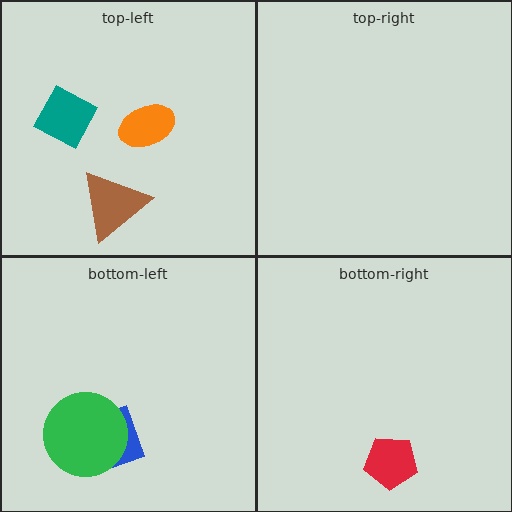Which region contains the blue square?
The bottom-left region.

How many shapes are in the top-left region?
3.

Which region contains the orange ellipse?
The top-left region.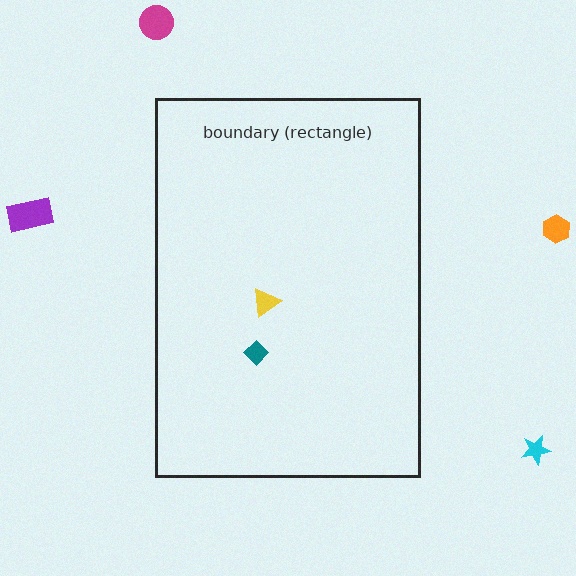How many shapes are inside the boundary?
2 inside, 4 outside.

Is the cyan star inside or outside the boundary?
Outside.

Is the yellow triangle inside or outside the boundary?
Inside.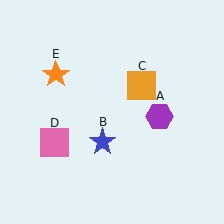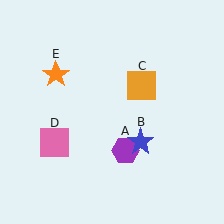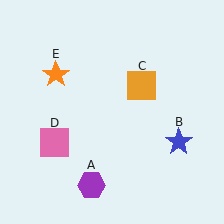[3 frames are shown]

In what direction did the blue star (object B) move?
The blue star (object B) moved right.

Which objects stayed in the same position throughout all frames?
Orange square (object C) and pink square (object D) and orange star (object E) remained stationary.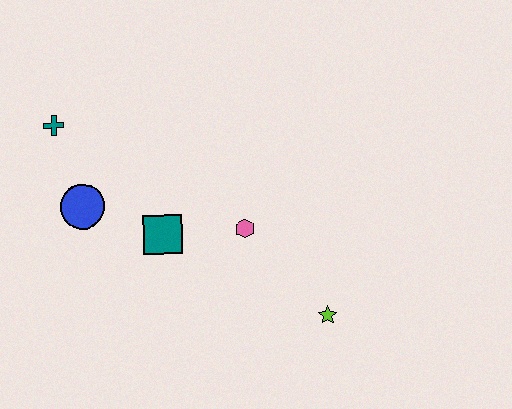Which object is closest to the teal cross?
The blue circle is closest to the teal cross.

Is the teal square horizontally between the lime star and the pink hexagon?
No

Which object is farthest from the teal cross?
The lime star is farthest from the teal cross.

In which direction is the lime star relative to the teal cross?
The lime star is to the right of the teal cross.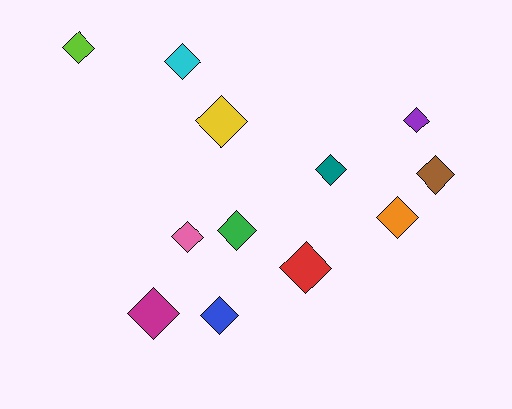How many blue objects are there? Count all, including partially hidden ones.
There is 1 blue object.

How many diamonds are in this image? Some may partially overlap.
There are 12 diamonds.